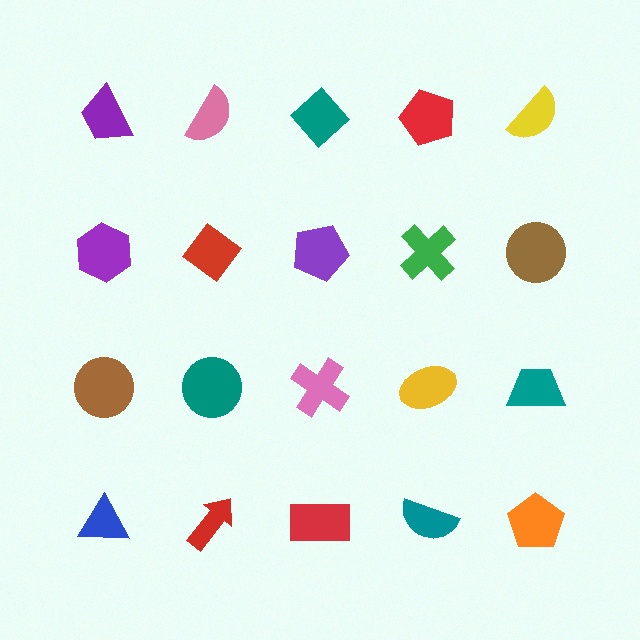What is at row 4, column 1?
A blue triangle.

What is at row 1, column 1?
A purple trapezoid.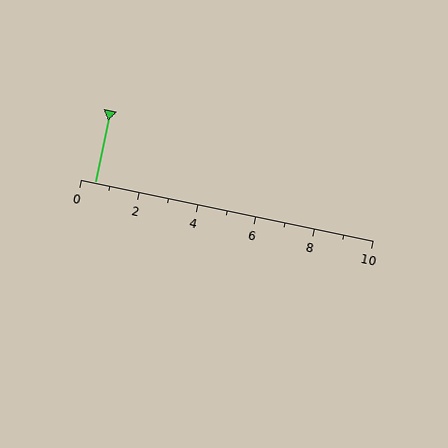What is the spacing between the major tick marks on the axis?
The major ticks are spaced 2 apart.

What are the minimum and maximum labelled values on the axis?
The axis runs from 0 to 10.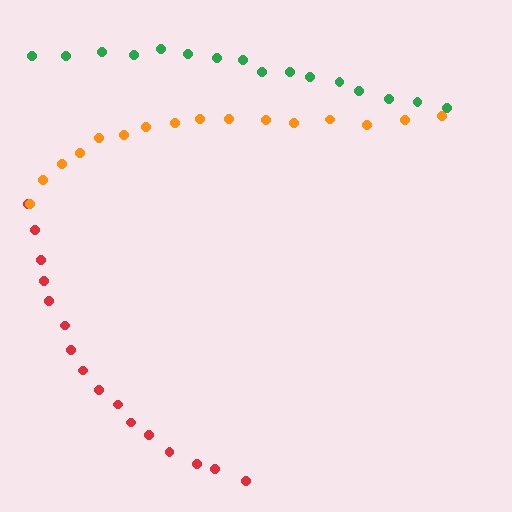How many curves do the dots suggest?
There are 3 distinct paths.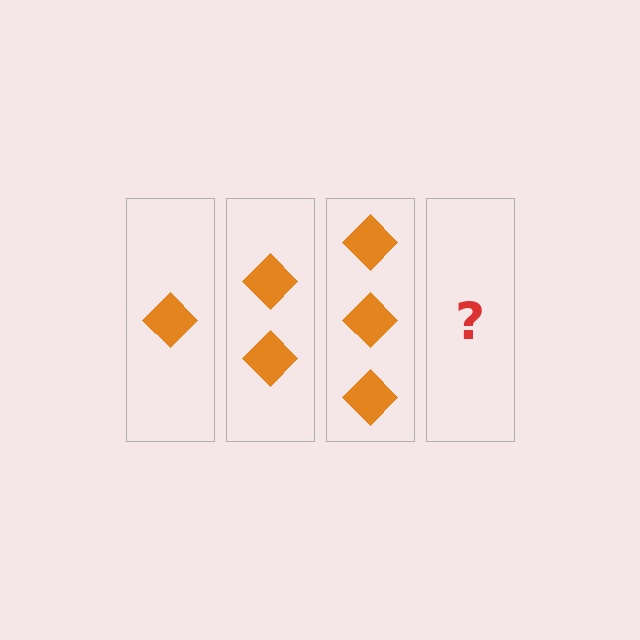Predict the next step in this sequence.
The next step is 4 diamonds.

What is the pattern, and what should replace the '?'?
The pattern is that each step adds one more diamond. The '?' should be 4 diamonds.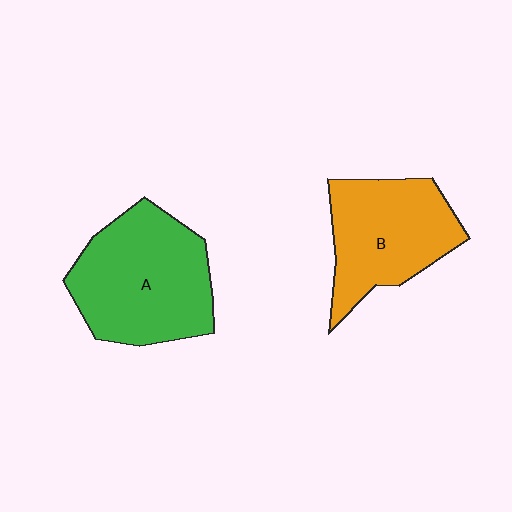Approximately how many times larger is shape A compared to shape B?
Approximately 1.2 times.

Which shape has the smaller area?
Shape B (orange).